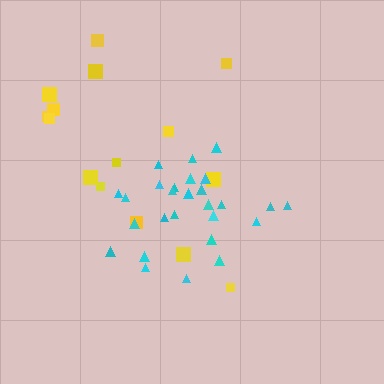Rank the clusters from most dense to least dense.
cyan, yellow.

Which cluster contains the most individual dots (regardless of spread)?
Cyan (27).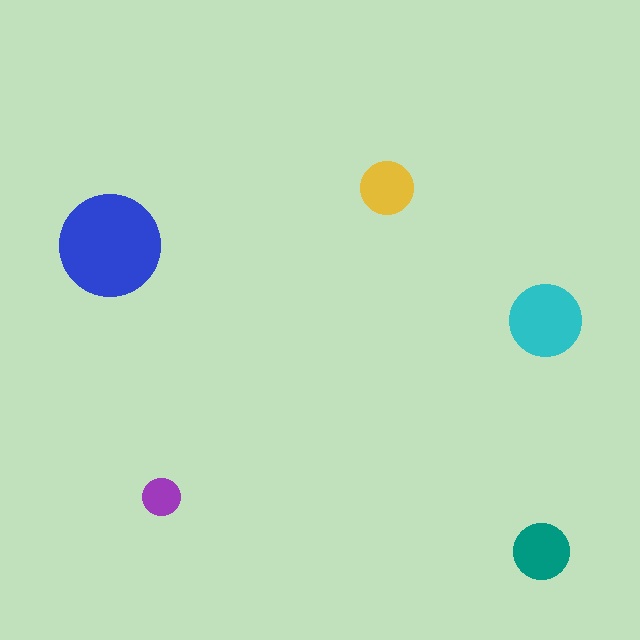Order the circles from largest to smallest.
the blue one, the cyan one, the teal one, the yellow one, the purple one.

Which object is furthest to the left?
The blue circle is leftmost.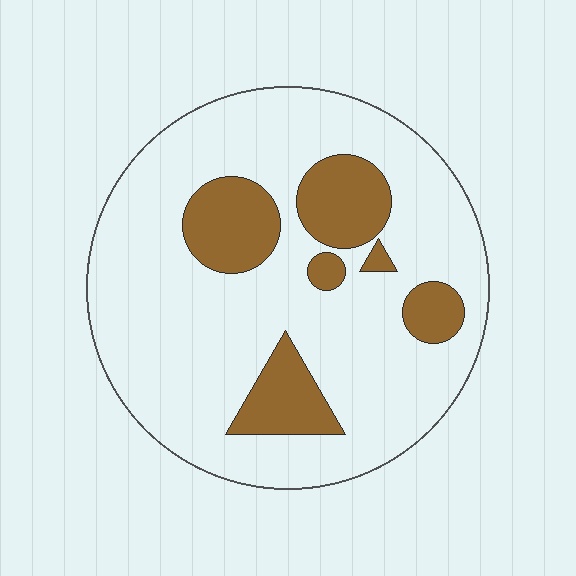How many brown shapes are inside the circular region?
6.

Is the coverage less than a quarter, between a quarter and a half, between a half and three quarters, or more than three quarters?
Less than a quarter.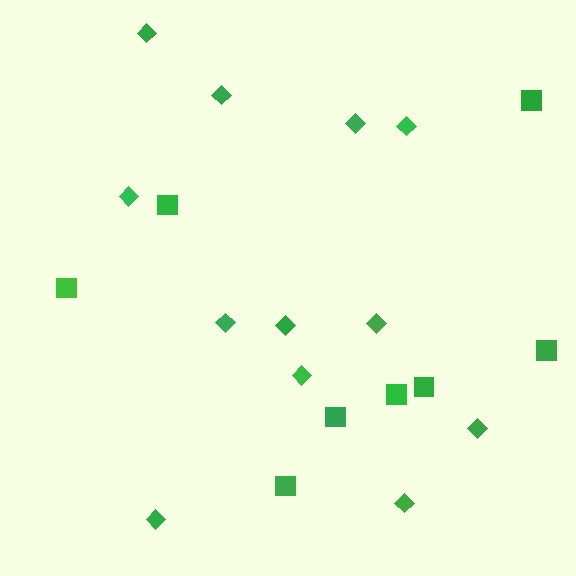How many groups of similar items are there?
There are 2 groups: one group of squares (8) and one group of diamonds (12).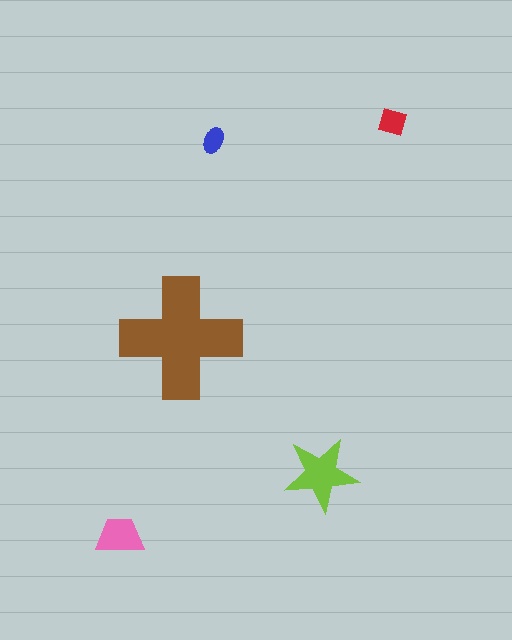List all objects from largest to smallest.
The brown cross, the lime star, the pink trapezoid, the red diamond, the blue ellipse.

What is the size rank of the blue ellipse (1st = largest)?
5th.